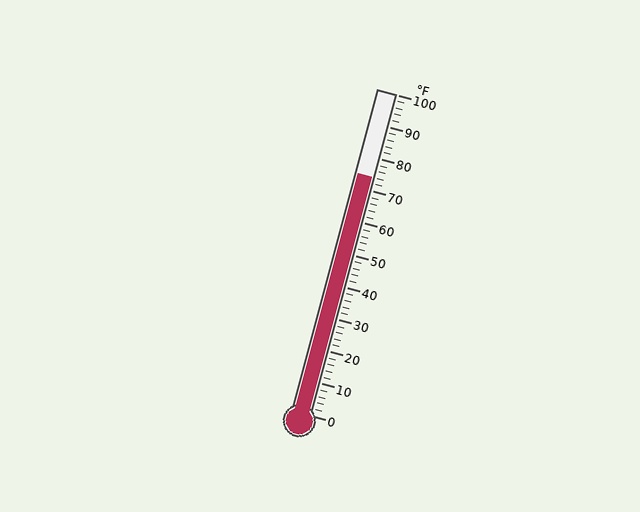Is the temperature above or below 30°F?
The temperature is above 30°F.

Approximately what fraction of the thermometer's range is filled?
The thermometer is filled to approximately 75% of its range.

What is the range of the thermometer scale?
The thermometer scale ranges from 0°F to 100°F.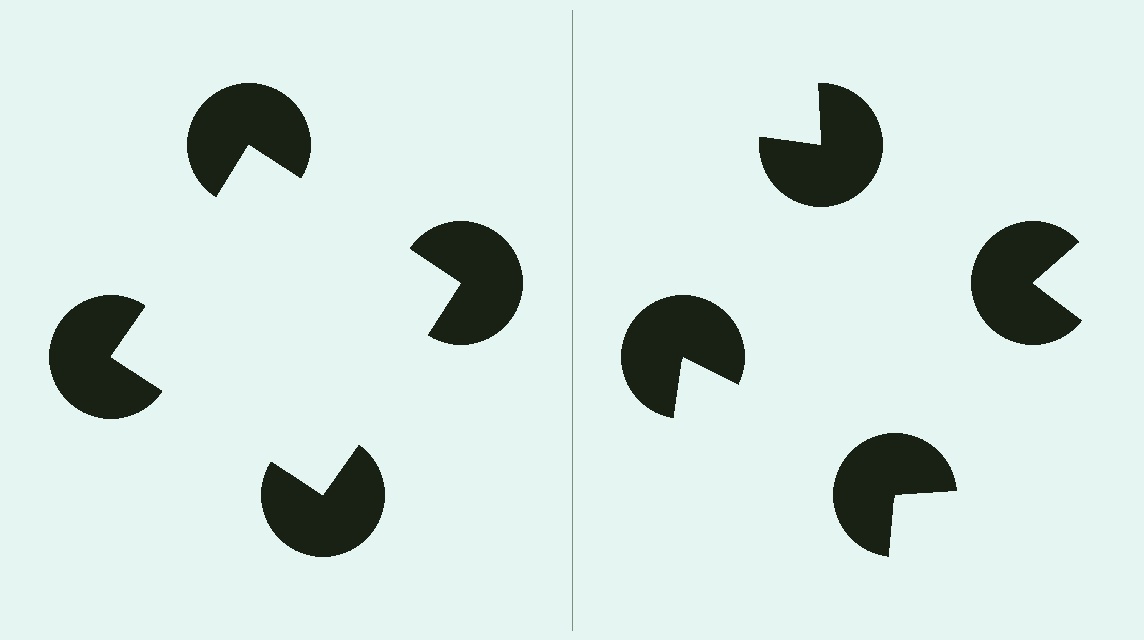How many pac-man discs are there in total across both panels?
8 — 4 on each side.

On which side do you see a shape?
An illusory square appears on the left side. On the right side the wedge cuts are rotated, so no coherent shape forms.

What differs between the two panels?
The pac-man discs are positioned identically on both sides; only the wedge orientations differ. On the left they align to a square; on the right they are misaligned.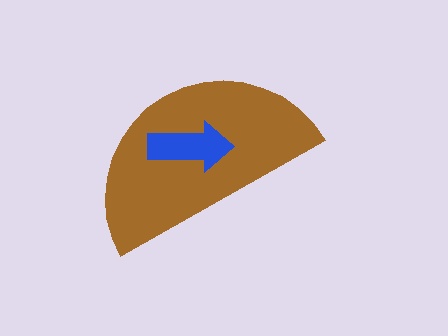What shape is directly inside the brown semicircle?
The blue arrow.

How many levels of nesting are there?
2.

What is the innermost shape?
The blue arrow.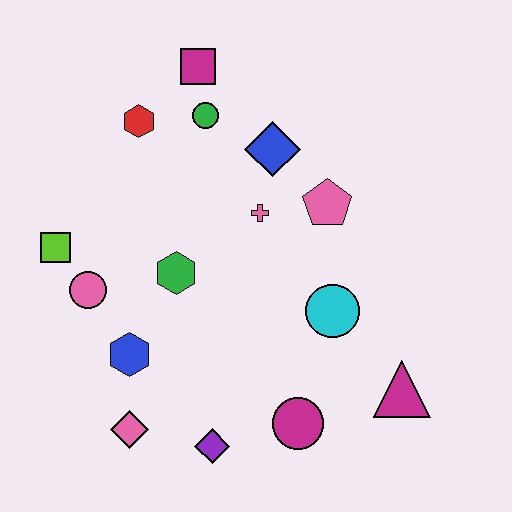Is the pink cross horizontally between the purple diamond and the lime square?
No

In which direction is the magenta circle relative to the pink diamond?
The magenta circle is to the right of the pink diamond.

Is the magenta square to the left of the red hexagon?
No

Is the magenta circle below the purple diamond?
No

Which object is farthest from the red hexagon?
The magenta triangle is farthest from the red hexagon.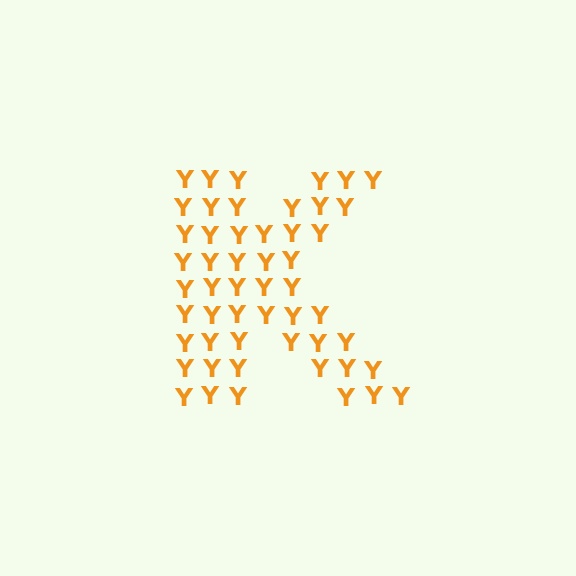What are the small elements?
The small elements are letter Y's.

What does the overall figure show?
The overall figure shows the letter K.